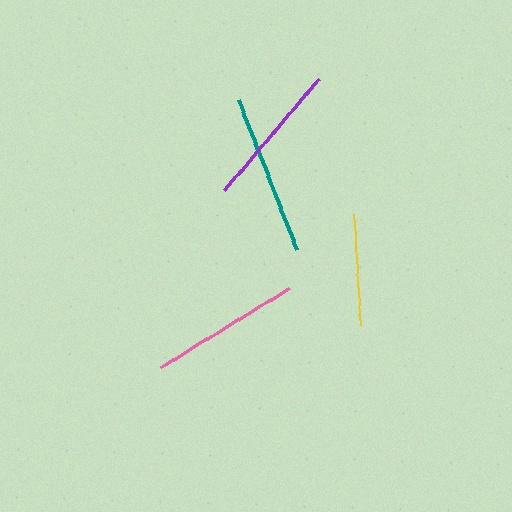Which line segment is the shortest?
The yellow line is the shortest at approximately 112 pixels.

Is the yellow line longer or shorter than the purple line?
The purple line is longer than the yellow line.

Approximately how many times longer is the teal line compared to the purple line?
The teal line is approximately 1.1 times the length of the purple line.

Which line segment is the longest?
The teal line is the longest at approximately 162 pixels.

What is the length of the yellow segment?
The yellow segment is approximately 112 pixels long.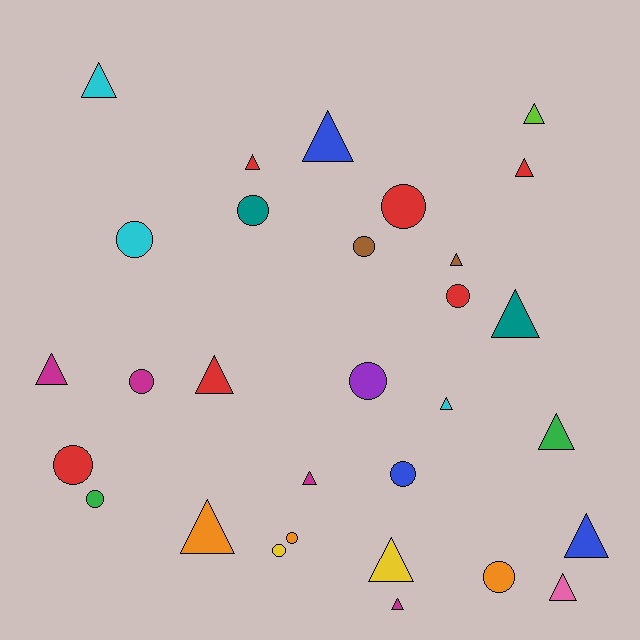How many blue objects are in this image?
There are 3 blue objects.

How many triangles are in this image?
There are 17 triangles.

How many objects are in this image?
There are 30 objects.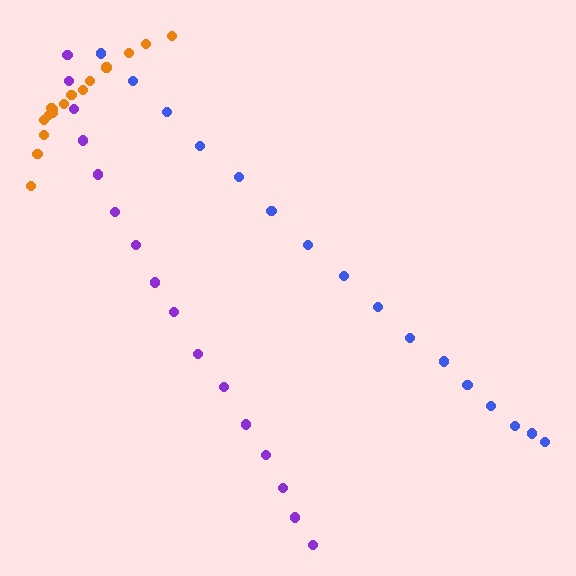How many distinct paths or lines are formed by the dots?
There are 3 distinct paths.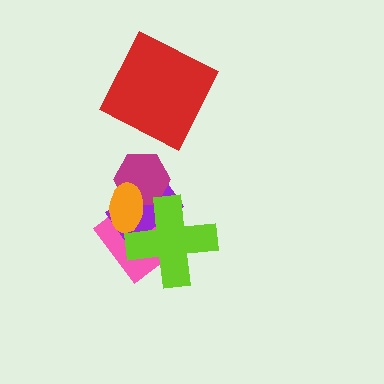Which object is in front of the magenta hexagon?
The orange ellipse is in front of the magenta hexagon.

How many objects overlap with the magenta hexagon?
3 objects overlap with the magenta hexagon.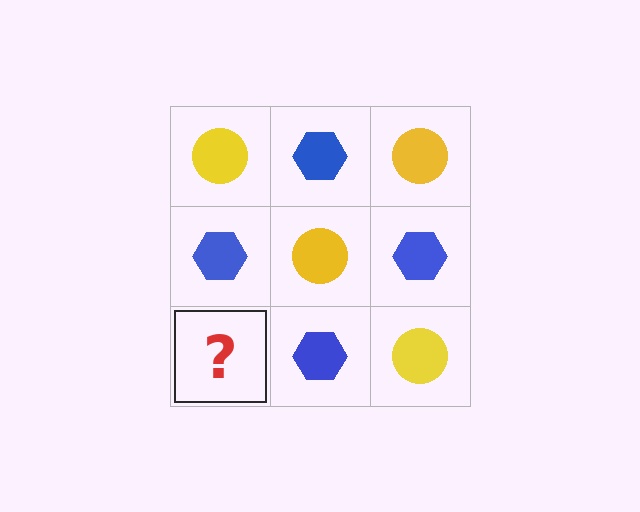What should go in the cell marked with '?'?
The missing cell should contain a yellow circle.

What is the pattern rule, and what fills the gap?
The rule is that it alternates yellow circle and blue hexagon in a checkerboard pattern. The gap should be filled with a yellow circle.